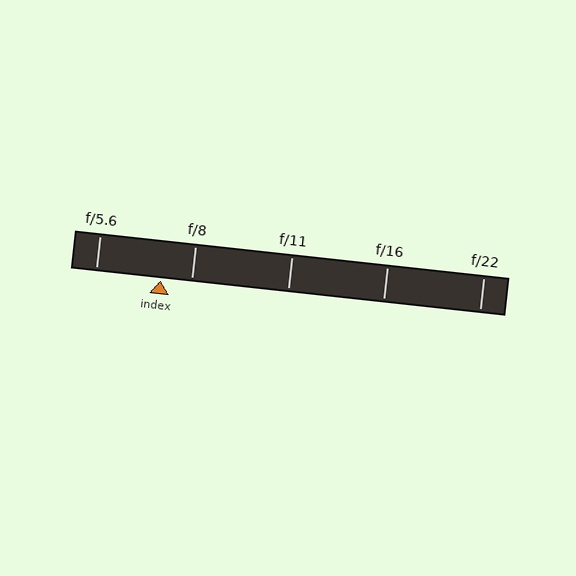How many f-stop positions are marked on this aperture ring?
There are 5 f-stop positions marked.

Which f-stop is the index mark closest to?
The index mark is closest to f/8.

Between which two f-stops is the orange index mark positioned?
The index mark is between f/5.6 and f/8.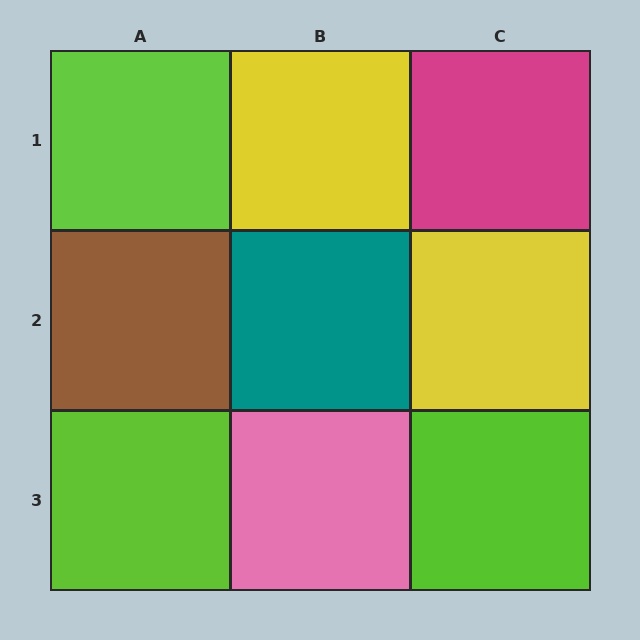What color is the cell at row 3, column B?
Pink.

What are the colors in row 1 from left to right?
Lime, yellow, magenta.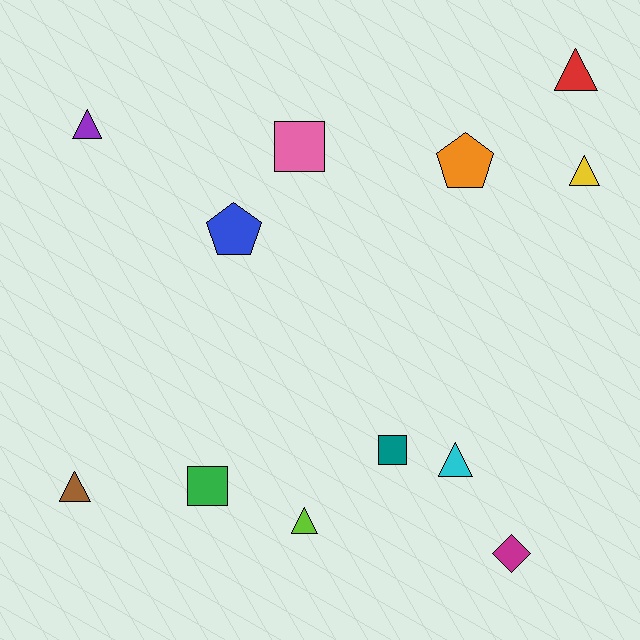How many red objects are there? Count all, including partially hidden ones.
There is 1 red object.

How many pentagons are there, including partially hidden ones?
There are 2 pentagons.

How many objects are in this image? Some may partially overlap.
There are 12 objects.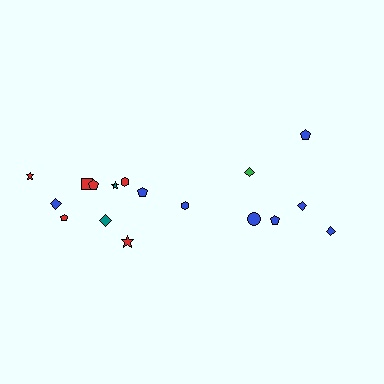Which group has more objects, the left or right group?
The left group.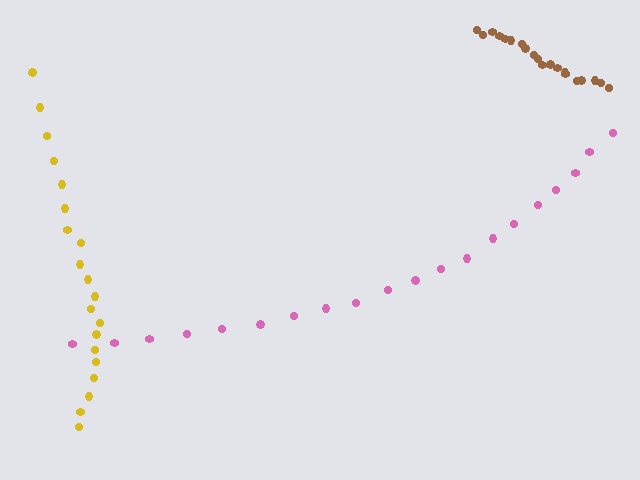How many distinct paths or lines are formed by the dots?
There are 3 distinct paths.